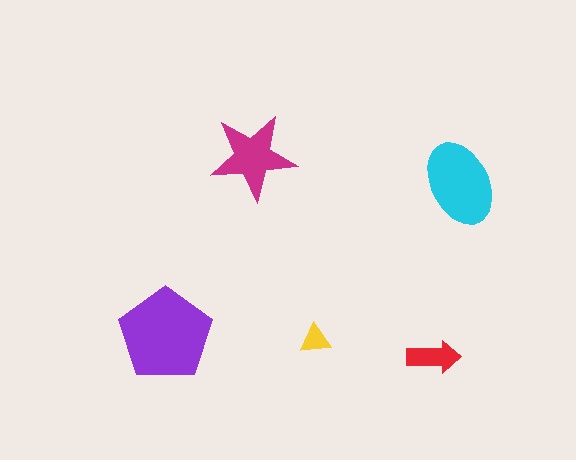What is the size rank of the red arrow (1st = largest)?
4th.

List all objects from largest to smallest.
The purple pentagon, the cyan ellipse, the magenta star, the red arrow, the yellow triangle.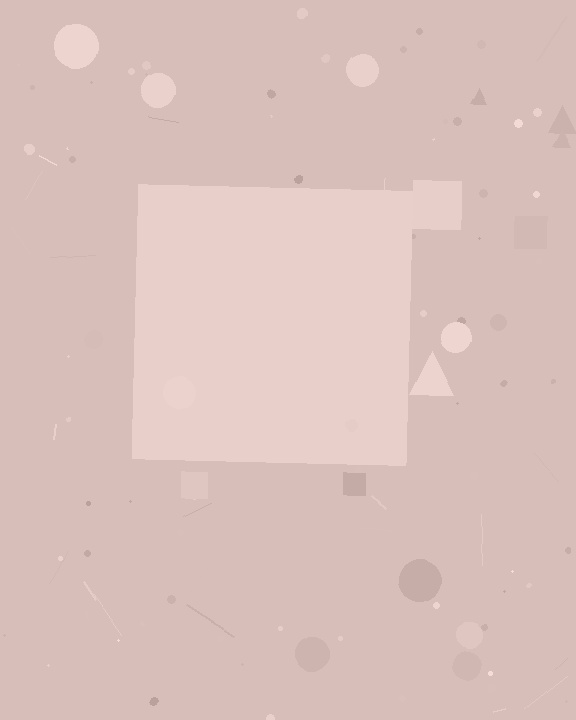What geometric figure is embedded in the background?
A square is embedded in the background.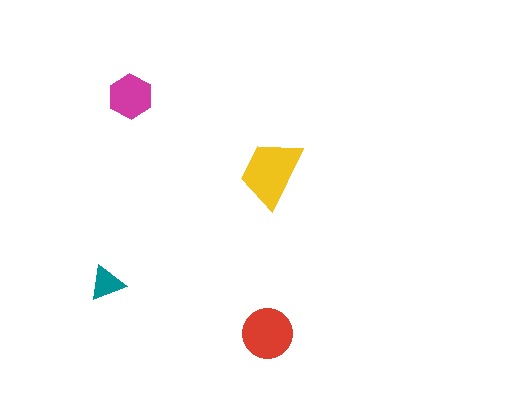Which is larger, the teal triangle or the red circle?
The red circle.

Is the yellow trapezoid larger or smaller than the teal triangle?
Larger.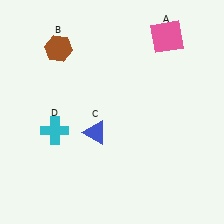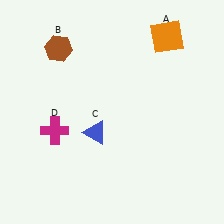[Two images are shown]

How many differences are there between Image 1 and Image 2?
There are 2 differences between the two images.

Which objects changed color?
A changed from pink to orange. D changed from cyan to magenta.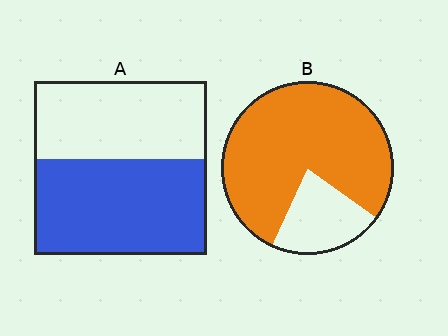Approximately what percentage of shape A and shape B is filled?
A is approximately 55% and B is approximately 80%.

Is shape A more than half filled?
Yes.